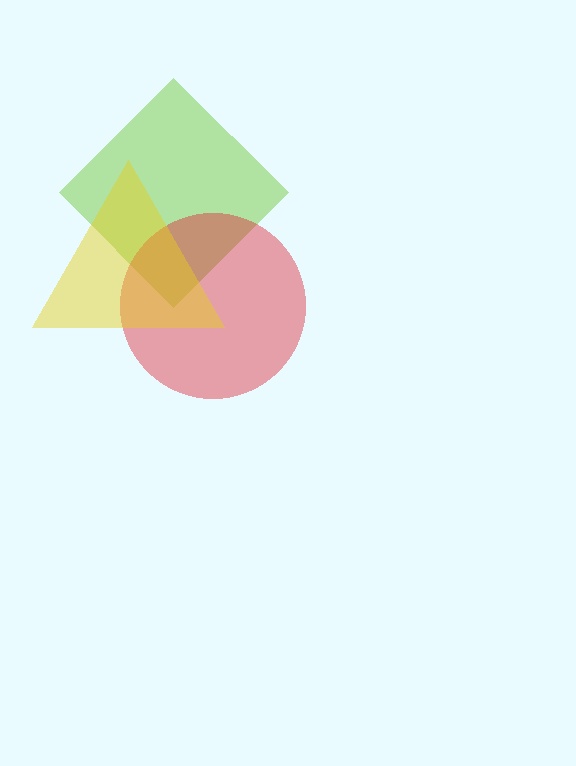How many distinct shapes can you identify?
There are 3 distinct shapes: a lime diamond, a red circle, a yellow triangle.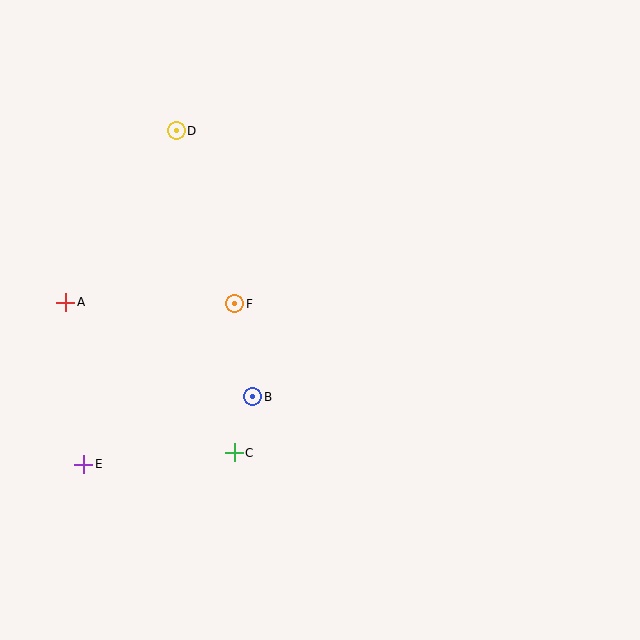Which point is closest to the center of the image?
Point F at (235, 304) is closest to the center.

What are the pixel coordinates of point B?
Point B is at (253, 397).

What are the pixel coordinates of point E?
Point E is at (84, 464).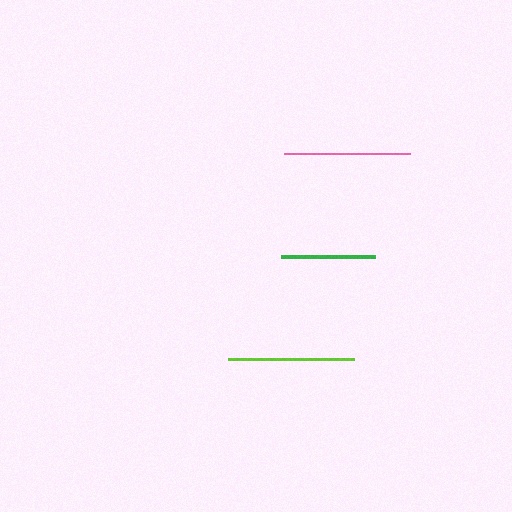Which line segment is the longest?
The lime line is the longest at approximately 127 pixels.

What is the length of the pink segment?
The pink segment is approximately 126 pixels long.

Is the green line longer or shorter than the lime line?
The lime line is longer than the green line.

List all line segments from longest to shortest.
From longest to shortest: lime, pink, green.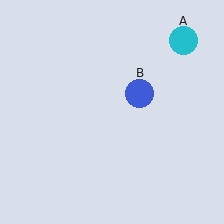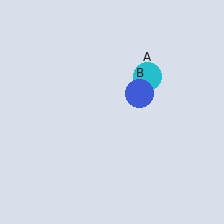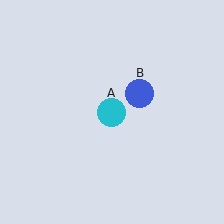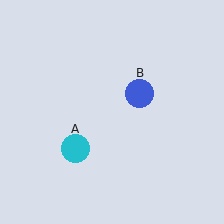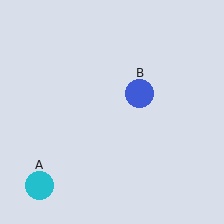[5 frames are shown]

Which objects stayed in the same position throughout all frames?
Blue circle (object B) remained stationary.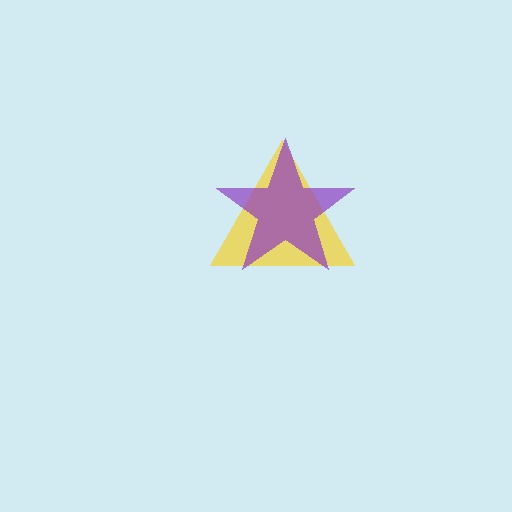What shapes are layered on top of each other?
The layered shapes are: a yellow triangle, a purple star.